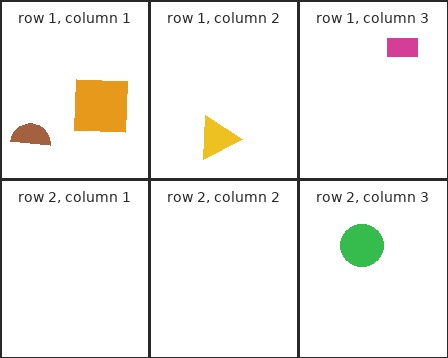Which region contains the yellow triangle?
The row 1, column 2 region.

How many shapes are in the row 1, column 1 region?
2.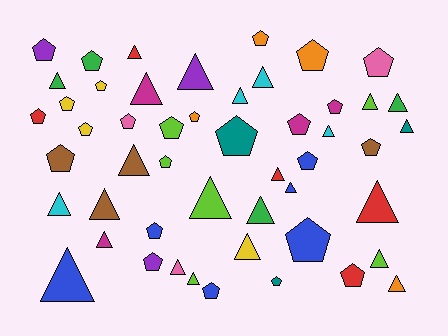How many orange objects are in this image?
There are 4 orange objects.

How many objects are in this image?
There are 50 objects.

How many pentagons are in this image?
There are 25 pentagons.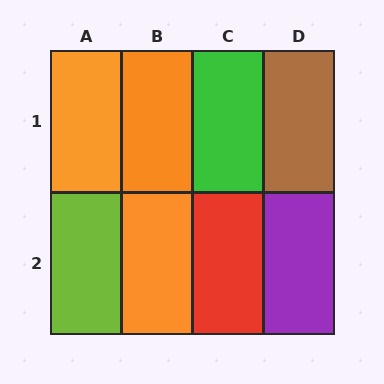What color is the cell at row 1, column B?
Orange.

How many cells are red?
1 cell is red.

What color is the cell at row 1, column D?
Brown.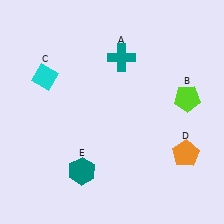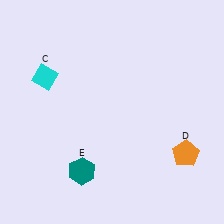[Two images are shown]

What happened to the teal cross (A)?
The teal cross (A) was removed in Image 2. It was in the top-right area of Image 1.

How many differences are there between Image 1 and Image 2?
There are 2 differences between the two images.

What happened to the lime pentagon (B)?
The lime pentagon (B) was removed in Image 2. It was in the top-right area of Image 1.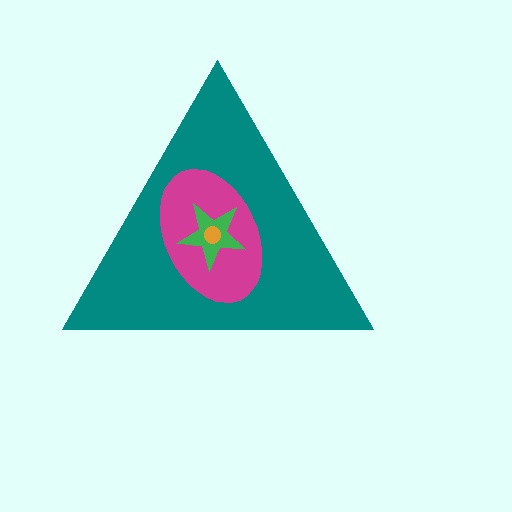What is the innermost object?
The orange circle.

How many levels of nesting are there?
4.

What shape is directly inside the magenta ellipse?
The green star.